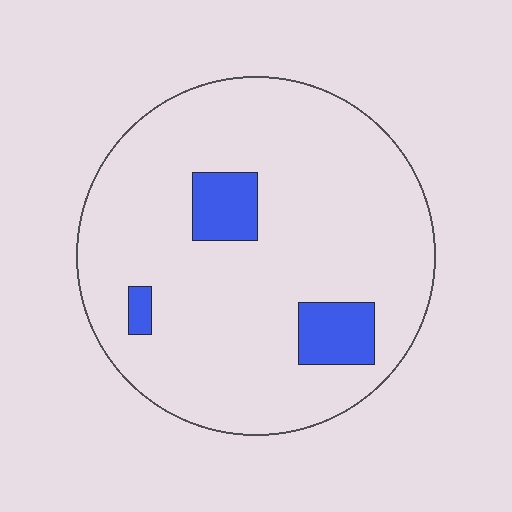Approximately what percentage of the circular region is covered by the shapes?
Approximately 10%.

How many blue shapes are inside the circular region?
3.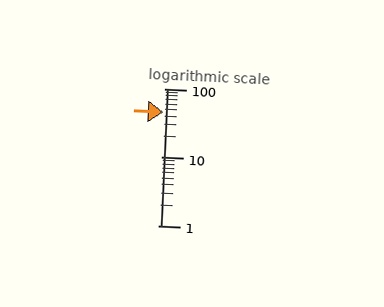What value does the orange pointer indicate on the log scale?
The pointer indicates approximately 45.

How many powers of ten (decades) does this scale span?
The scale spans 2 decades, from 1 to 100.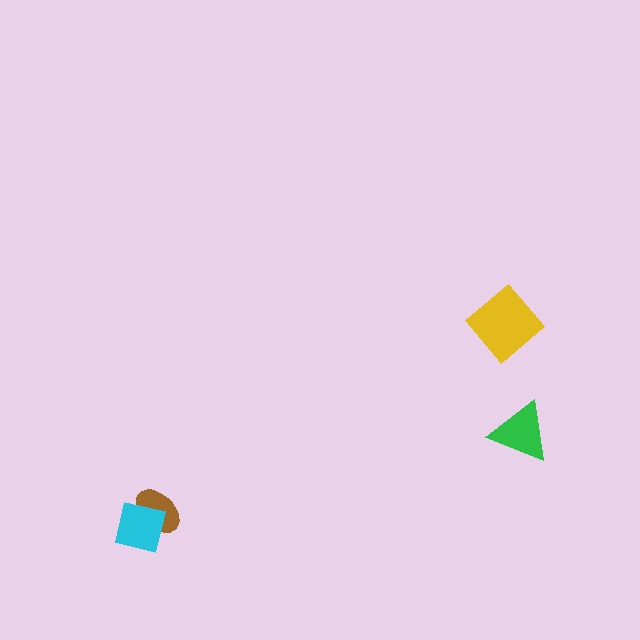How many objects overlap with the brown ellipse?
1 object overlaps with the brown ellipse.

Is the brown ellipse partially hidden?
Yes, it is partially covered by another shape.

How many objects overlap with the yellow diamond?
0 objects overlap with the yellow diamond.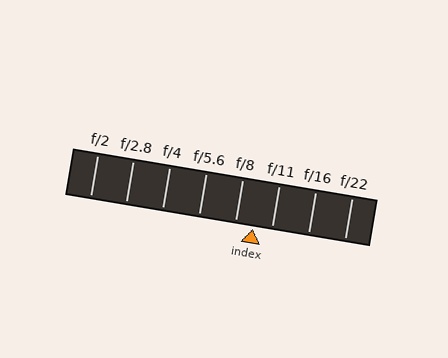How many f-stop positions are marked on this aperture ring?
There are 8 f-stop positions marked.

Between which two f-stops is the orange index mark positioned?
The index mark is between f/8 and f/11.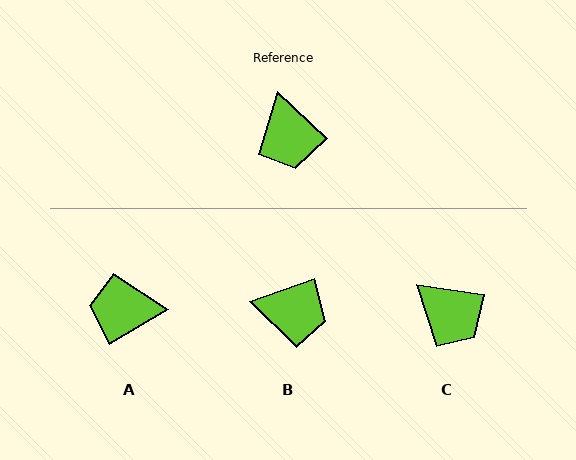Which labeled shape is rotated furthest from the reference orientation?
A, about 106 degrees away.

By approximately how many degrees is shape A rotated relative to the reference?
Approximately 106 degrees clockwise.